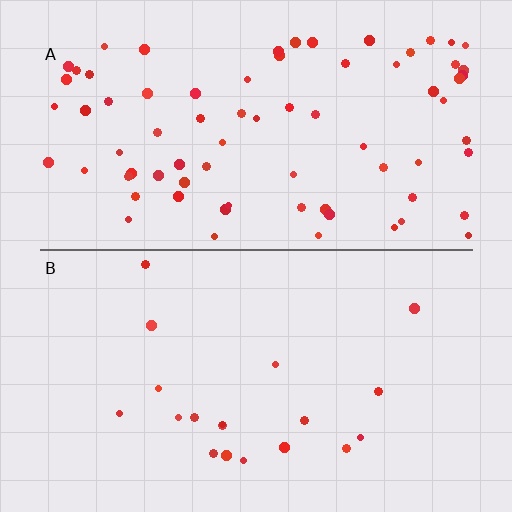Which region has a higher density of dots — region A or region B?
A (the top).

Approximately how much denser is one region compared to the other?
Approximately 3.9× — region A over region B.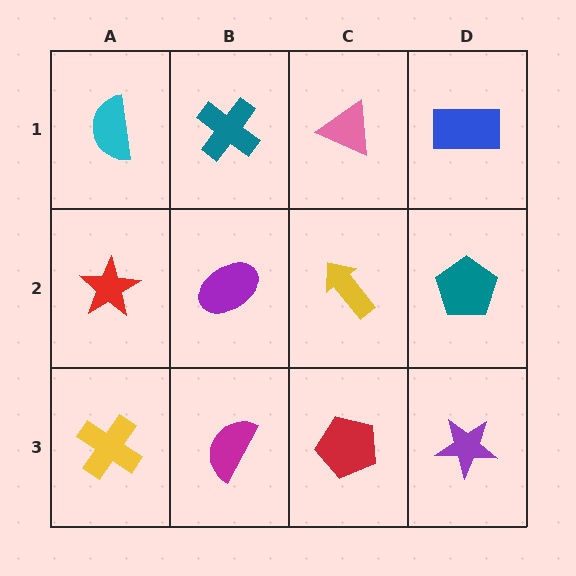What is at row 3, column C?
A red pentagon.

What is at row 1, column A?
A cyan semicircle.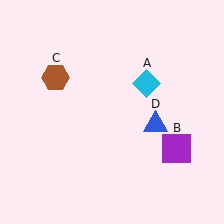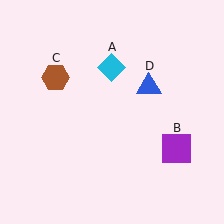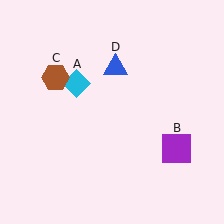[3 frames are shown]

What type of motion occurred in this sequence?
The cyan diamond (object A), blue triangle (object D) rotated counterclockwise around the center of the scene.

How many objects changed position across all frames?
2 objects changed position: cyan diamond (object A), blue triangle (object D).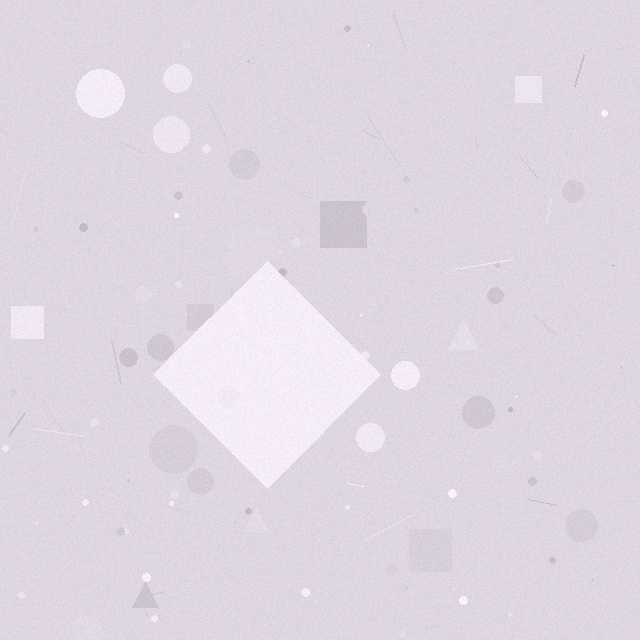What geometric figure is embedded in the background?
A diamond is embedded in the background.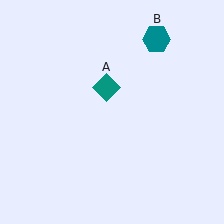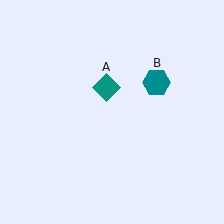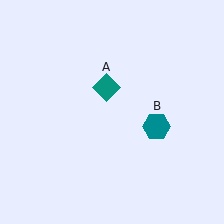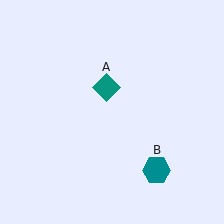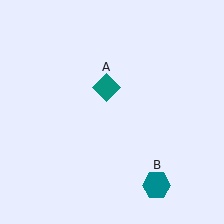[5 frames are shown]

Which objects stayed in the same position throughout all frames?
Teal diamond (object A) remained stationary.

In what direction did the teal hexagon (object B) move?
The teal hexagon (object B) moved down.